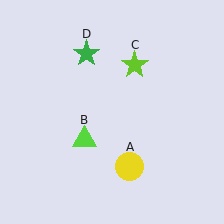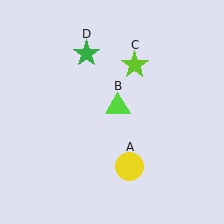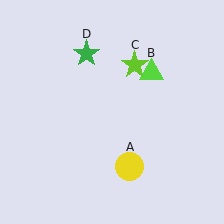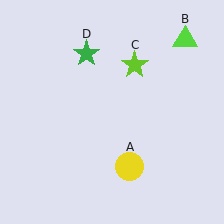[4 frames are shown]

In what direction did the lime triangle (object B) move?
The lime triangle (object B) moved up and to the right.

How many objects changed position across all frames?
1 object changed position: lime triangle (object B).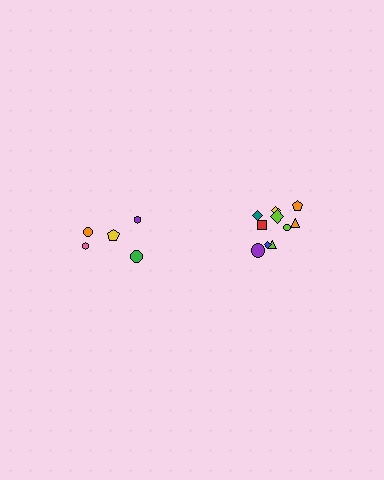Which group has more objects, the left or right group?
The right group.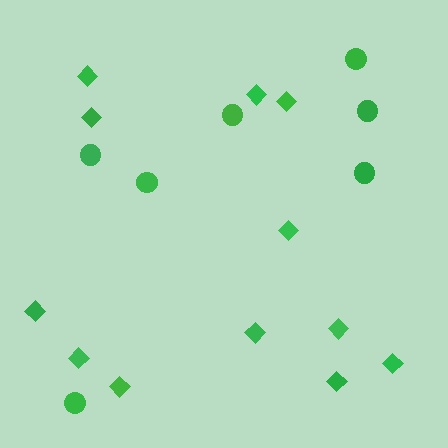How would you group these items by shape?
There are 2 groups: one group of diamonds (12) and one group of circles (7).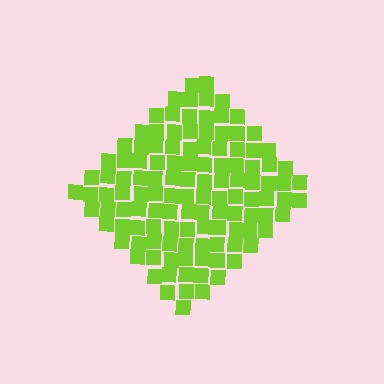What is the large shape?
The large shape is a diamond.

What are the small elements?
The small elements are squares.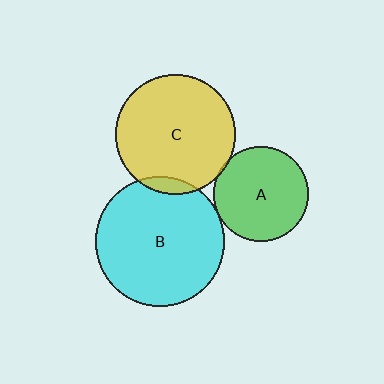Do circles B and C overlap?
Yes.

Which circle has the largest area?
Circle B (cyan).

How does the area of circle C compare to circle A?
Approximately 1.6 times.